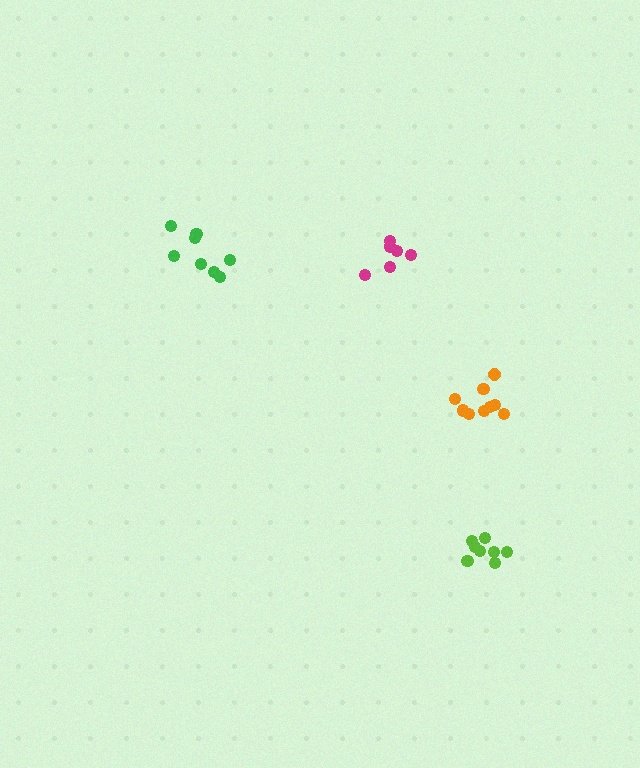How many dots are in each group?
Group 1: 9 dots, Group 2: 8 dots, Group 3: 6 dots, Group 4: 9 dots (32 total).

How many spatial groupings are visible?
There are 4 spatial groupings.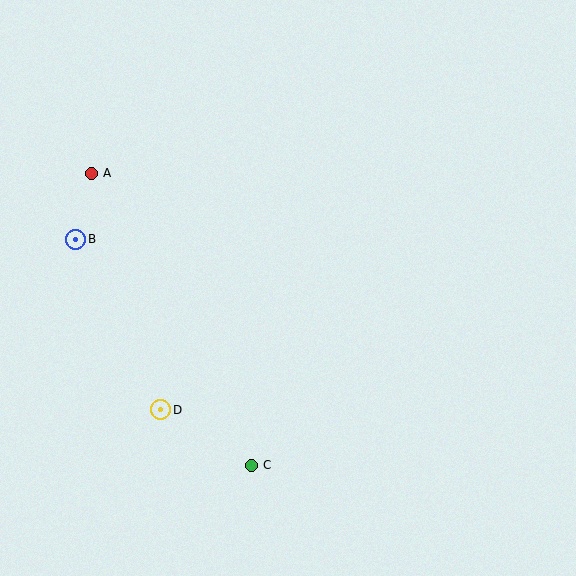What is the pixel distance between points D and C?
The distance between D and C is 106 pixels.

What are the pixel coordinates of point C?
Point C is at (251, 465).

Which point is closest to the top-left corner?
Point A is closest to the top-left corner.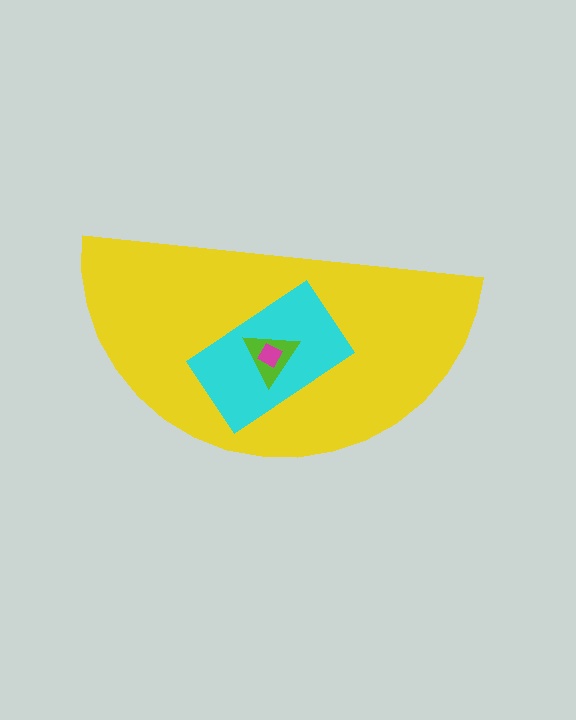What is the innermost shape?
The magenta diamond.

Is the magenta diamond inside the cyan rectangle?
Yes.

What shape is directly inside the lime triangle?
The magenta diamond.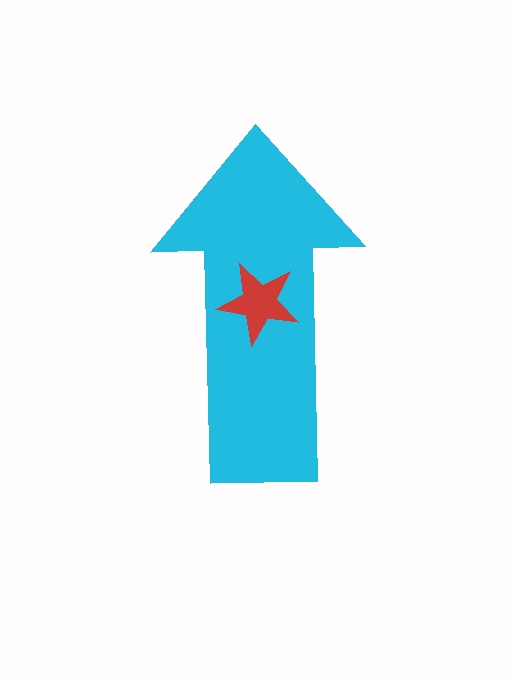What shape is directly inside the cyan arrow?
The red star.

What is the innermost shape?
The red star.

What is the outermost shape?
The cyan arrow.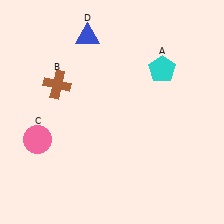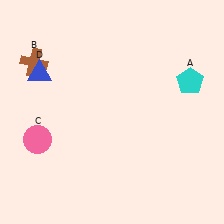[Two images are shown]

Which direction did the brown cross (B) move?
The brown cross (B) moved left.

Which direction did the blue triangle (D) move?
The blue triangle (D) moved left.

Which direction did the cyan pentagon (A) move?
The cyan pentagon (A) moved right.